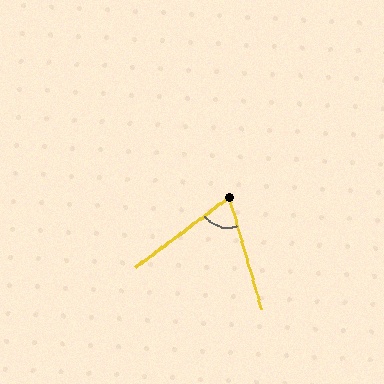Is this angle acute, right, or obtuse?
It is acute.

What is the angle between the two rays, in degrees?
Approximately 69 degrees.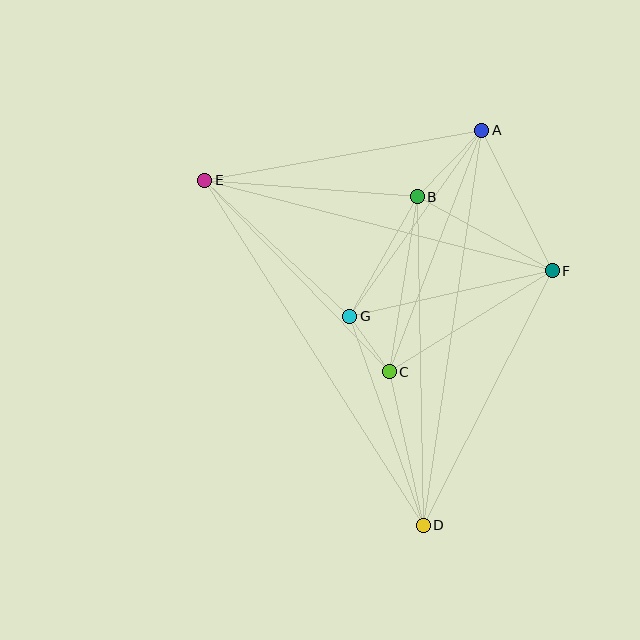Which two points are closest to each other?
Points C and G are closest to each other.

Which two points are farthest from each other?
Points D and E are farthest from each other.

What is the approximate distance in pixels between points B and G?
The distance between B and G is approximately 137 pixels.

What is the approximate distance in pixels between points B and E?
The distance between B and E is approximately 213 pixels.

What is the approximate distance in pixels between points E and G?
The distance between E and G is approximately 199 pixels.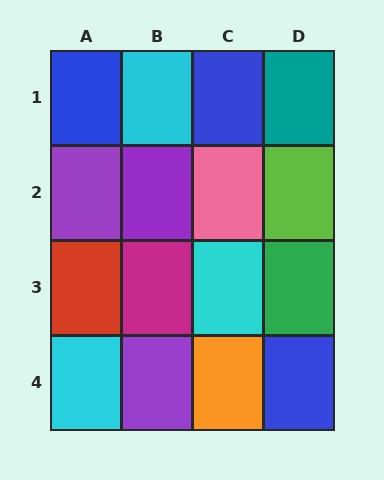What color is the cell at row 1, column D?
Teal.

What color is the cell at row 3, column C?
Cyan.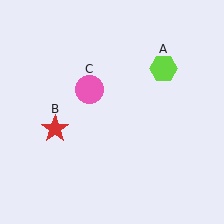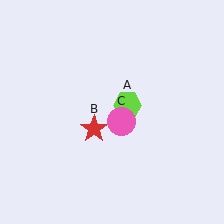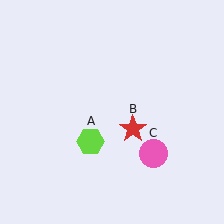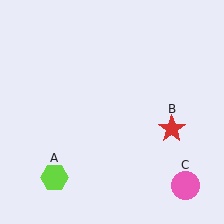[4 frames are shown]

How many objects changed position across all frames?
3 objects changed position: lime hexagon (object A), red star (object B), pink circle (object C).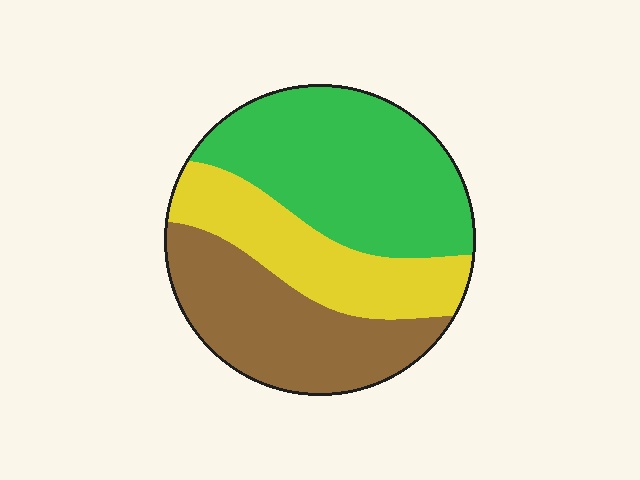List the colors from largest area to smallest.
From largest to smallest: green, brown, yellow.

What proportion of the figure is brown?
Brown takes up about one third (1/3) of the figure.